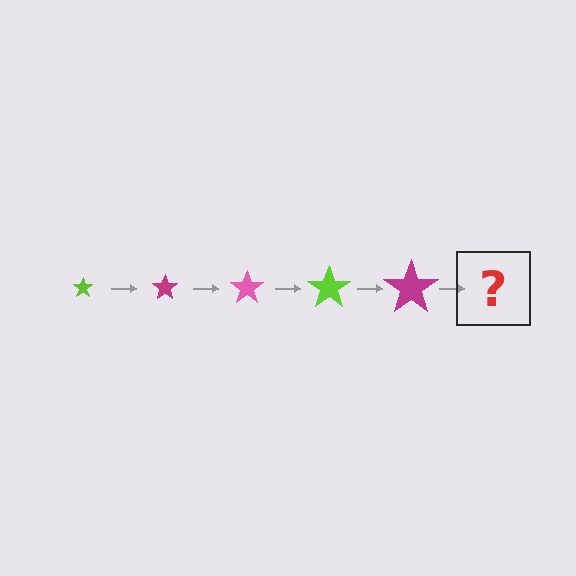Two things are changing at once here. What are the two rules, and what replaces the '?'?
The two rules are that the star grows larger each step and the color cycles through lime, magenta, and pink. The '?' should be a pink star, larger than the previous one.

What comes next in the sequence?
The next element should be a pink star, larger than the previous one.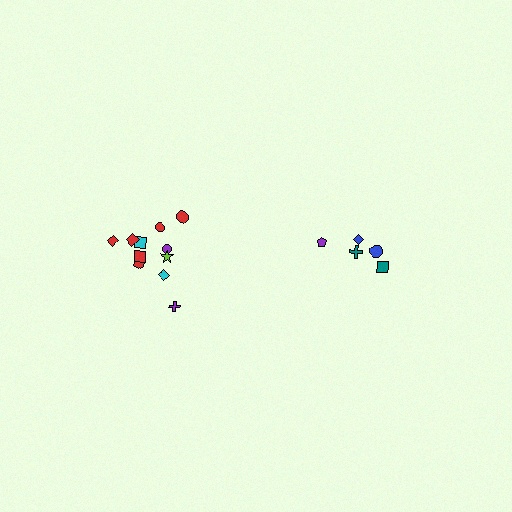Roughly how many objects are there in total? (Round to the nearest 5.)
Roughly 15 objects in total.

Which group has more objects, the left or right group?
The left group.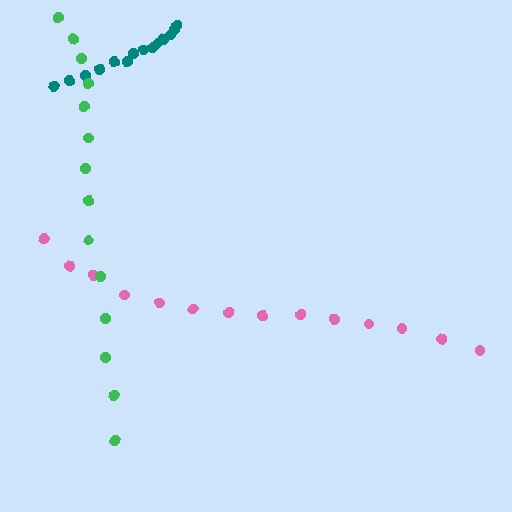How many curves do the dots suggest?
There are 3 distinct paths.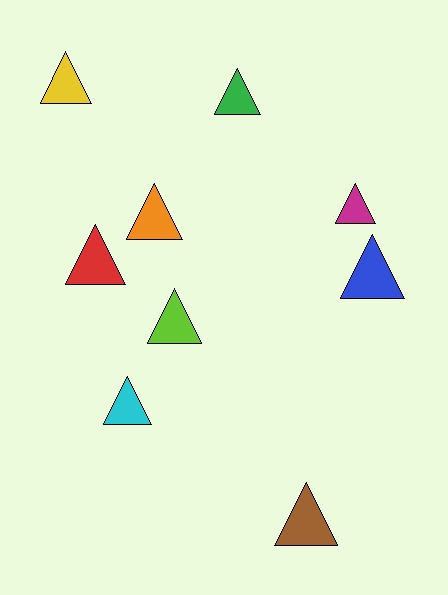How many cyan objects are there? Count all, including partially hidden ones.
There is 1 cyan object.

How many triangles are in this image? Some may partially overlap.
There are 9 triangles.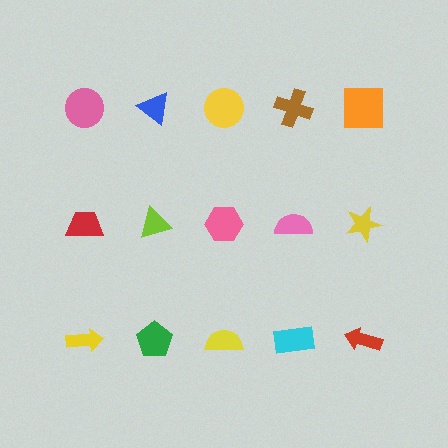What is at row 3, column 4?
A cyan rectangle.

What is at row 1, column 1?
A pink circle.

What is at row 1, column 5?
An orange square.